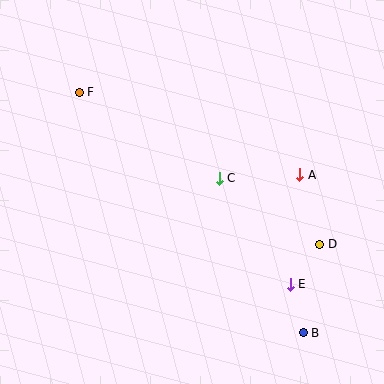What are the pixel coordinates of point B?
Point B is at (303, 333).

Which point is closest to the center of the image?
Point C at (219, 178) is closest to the center.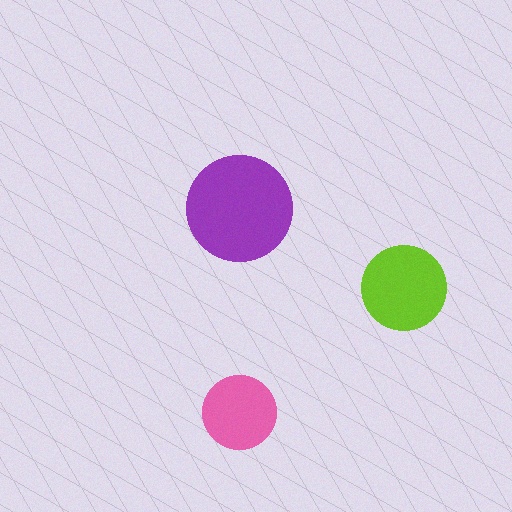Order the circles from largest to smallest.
the purple one, the lime one, the pink one.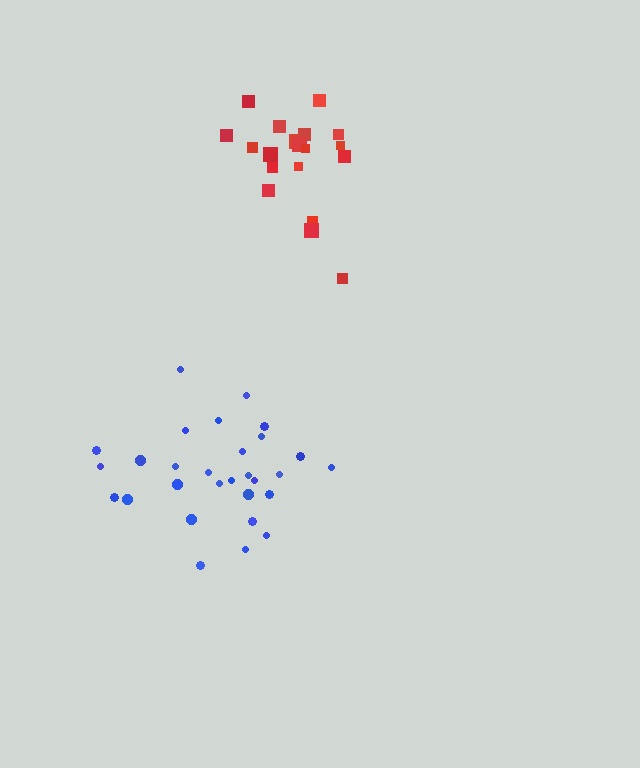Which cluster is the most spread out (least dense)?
Red.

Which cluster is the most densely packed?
Blue.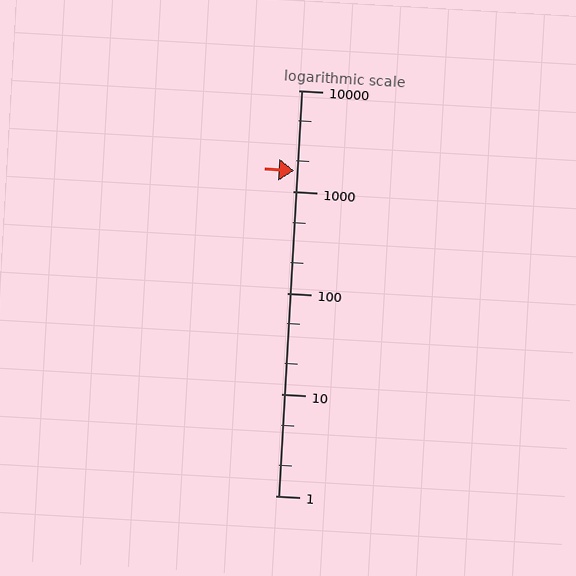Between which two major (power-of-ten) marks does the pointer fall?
The pointer is between 1000 and 10000.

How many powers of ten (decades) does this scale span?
The scale spans 4 decades, from 1 to 10000.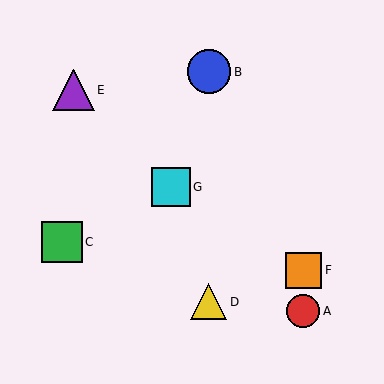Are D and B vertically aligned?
Yes, both are at x≈209.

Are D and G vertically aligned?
No, D is at x≈209 and G is at x≈171.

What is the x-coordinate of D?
Object D is at x≈209.